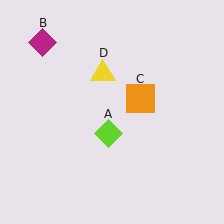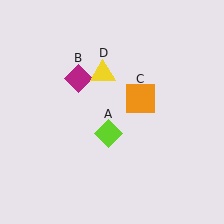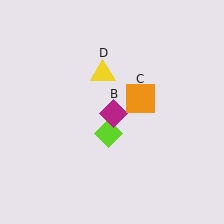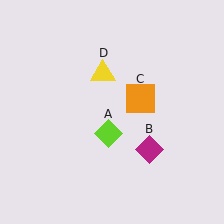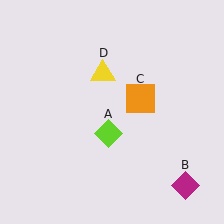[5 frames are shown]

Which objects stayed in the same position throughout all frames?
Lime diamond (object A) and orange square (object C) and yellow triangle (object D) remained stationary.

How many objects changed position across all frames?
1 object changed position: magenta diamond (object B).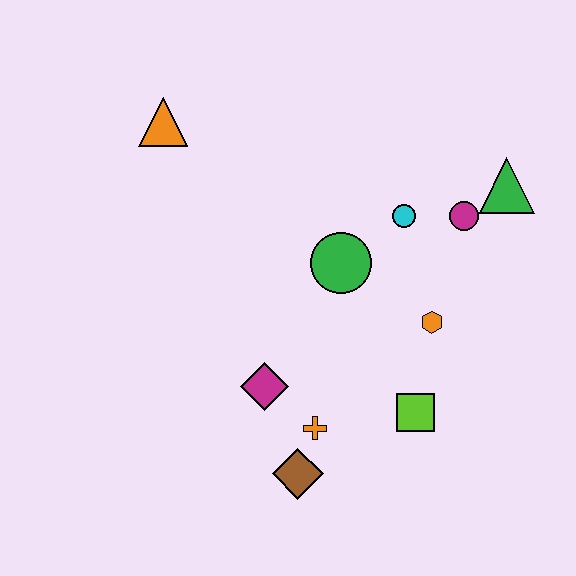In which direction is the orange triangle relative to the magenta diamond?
The orange triangle is above the magenta diamond.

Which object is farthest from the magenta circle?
The orange triangle is farthest from the magenta circle.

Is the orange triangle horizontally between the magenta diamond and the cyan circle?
No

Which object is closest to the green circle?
The cyan circle is closest to the green circle.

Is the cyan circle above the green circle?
Yes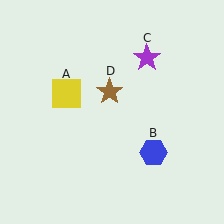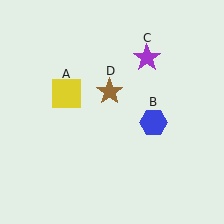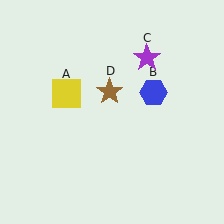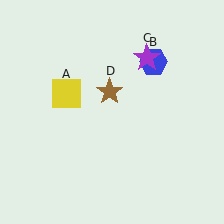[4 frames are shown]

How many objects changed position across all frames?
1 object changed position: blue hexagon (object B).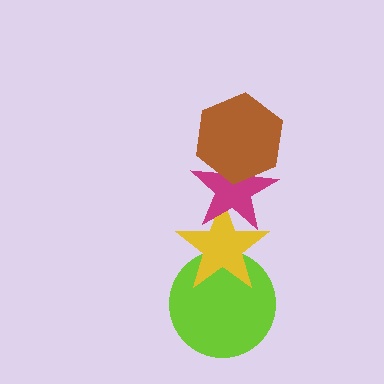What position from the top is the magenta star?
The magenta star is 2nd from the top.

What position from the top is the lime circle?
The lime circle is 4th from the top.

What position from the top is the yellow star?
The yellow star is 3rd from the top.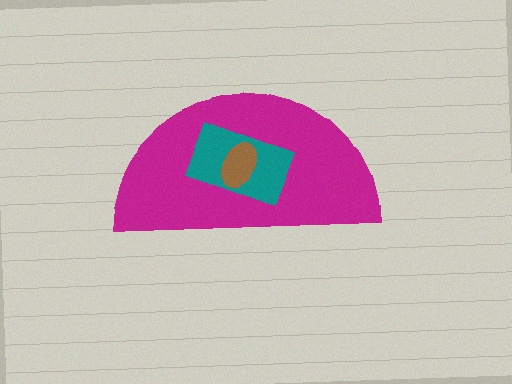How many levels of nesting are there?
3.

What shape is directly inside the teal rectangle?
The brown ellipse.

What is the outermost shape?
The magenta semicircle.